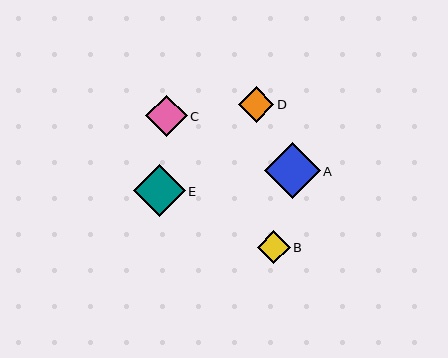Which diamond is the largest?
Diamond A is the largest with a size of approximately 56 pixels.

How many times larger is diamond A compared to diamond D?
Diamond A is approximately 1.6 times the size of diamond D.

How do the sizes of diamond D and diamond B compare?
Diamond D and diamond B are approximately the same size.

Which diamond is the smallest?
Diamond B is the smallest with a size of approximately 33 pixels.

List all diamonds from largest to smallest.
From largest to smallest: A, E, C, D, B.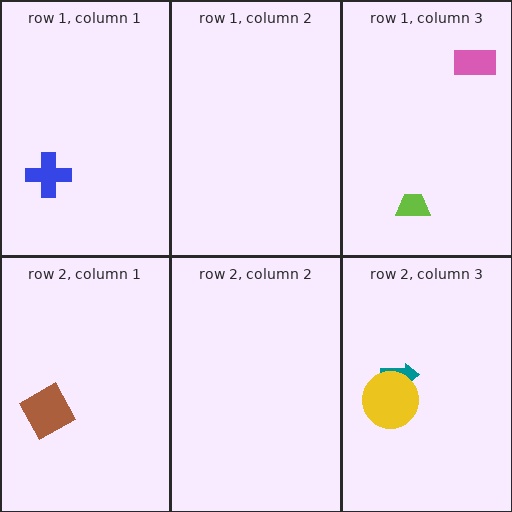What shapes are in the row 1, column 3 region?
The lime trapezoid, the pink rectangle.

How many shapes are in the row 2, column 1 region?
1.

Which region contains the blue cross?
The row 1, column 1 region.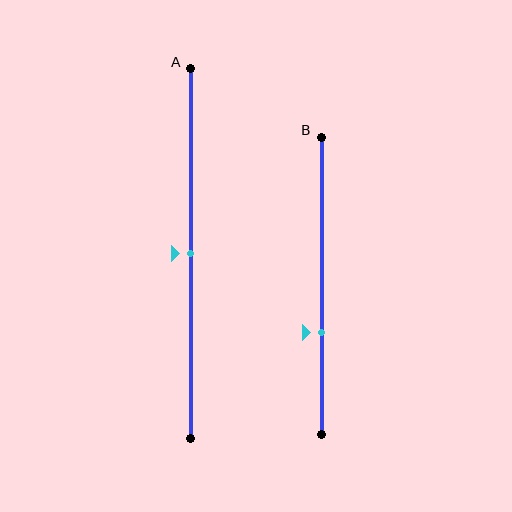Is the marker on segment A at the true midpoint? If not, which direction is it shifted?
Yes, the marker on segment A is at the true midpoint.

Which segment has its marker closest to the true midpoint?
Segment A has its marker closest to the true midpoint.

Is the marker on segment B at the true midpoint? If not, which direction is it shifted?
No, the marker on segment B is shifted downward by about 16% of the segment length.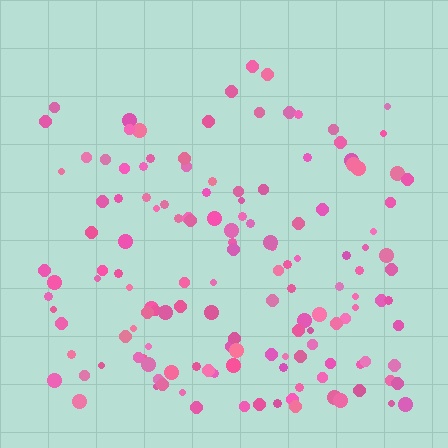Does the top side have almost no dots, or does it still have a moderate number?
Still a moderate number, just noticeably fewer than the bottom.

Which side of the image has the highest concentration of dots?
The bottom.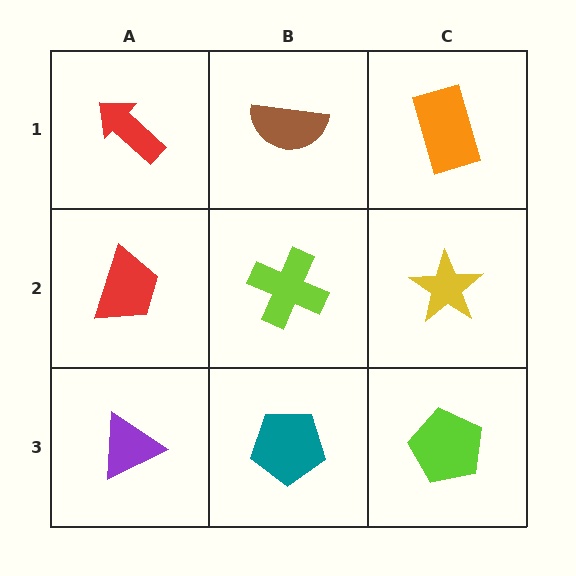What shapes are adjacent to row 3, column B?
A lime cross (row 2, column B), a purple triangle (row 3, column A), a lime pentagon (row 3, column C).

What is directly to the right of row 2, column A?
A lime cross.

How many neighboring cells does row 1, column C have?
2.